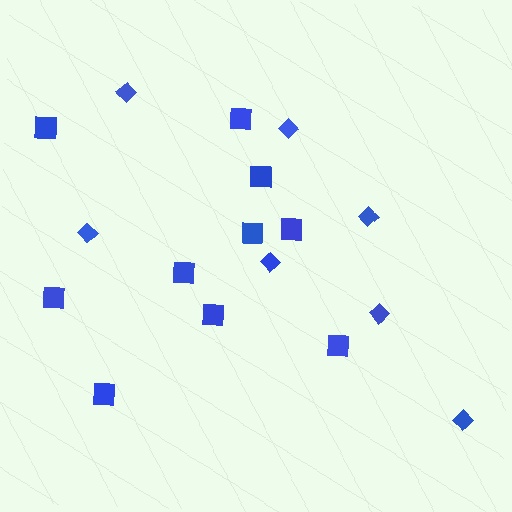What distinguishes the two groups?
There are 2 groups: one group of squares (10) and one group of diamonds (7).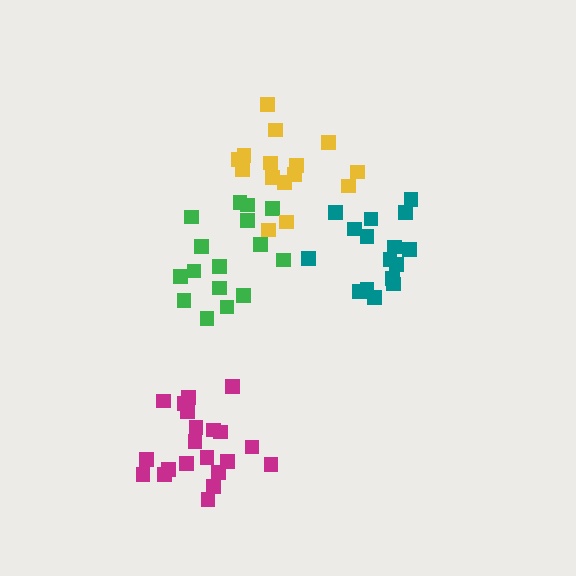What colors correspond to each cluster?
The clusters are colored: teal, green, yellow, magenta.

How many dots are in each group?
Group 1: 16 dots, Group 2: 16 dots, Group 3: 15 dots, Group 4: 21 dots (68 total).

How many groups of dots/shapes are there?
There are 4 groups.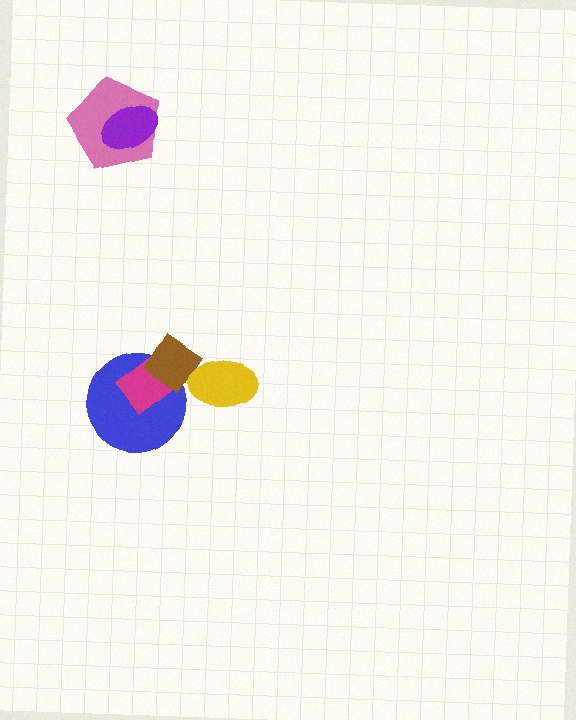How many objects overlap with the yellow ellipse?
1 object overlaps with the yellow ellipse.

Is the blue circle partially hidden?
Yes, it is partially covered by another shape.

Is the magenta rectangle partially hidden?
Yes, it is partially covered by another shape.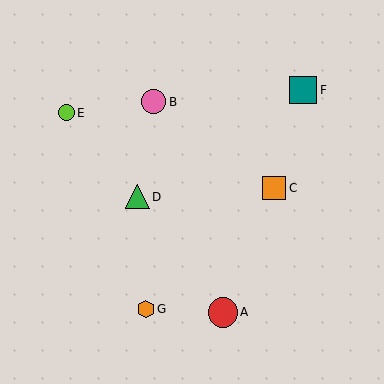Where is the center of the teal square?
The center of the teal square is at (303, 90).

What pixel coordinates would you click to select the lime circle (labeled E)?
Click at (66, 113) to select the lime circle E.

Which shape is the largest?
The red circle (labeled A) is the largest.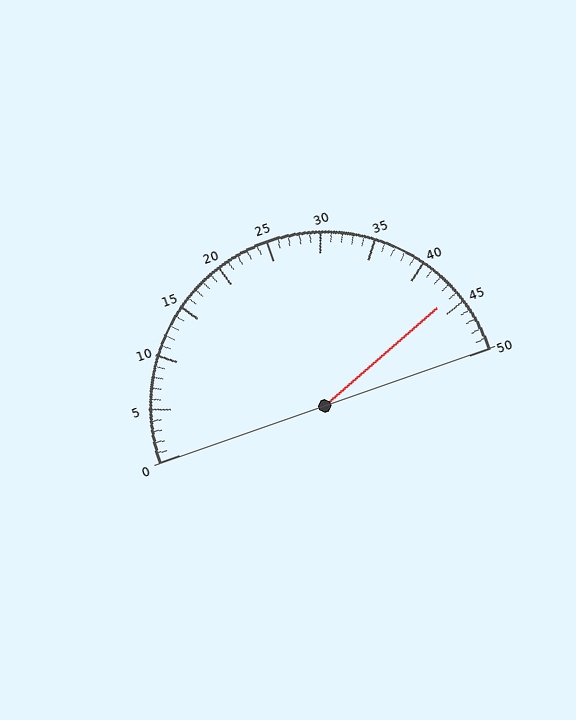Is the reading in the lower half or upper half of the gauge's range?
The reading is in the upper half of the range (0 to 50).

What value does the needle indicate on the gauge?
The needle indicates approximately 44.